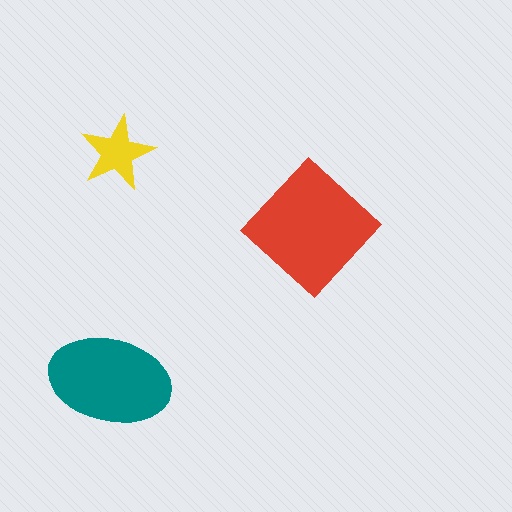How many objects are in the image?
There are 3 objects in the image.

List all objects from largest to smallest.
The red diamond, the teal ellipse, the yellow star.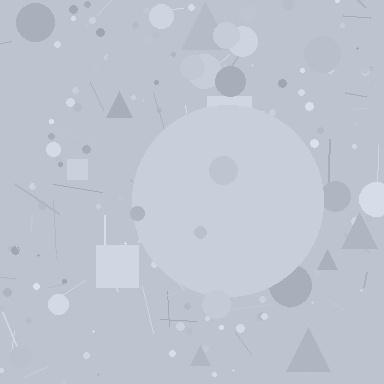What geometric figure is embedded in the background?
A circle is embedded in the background.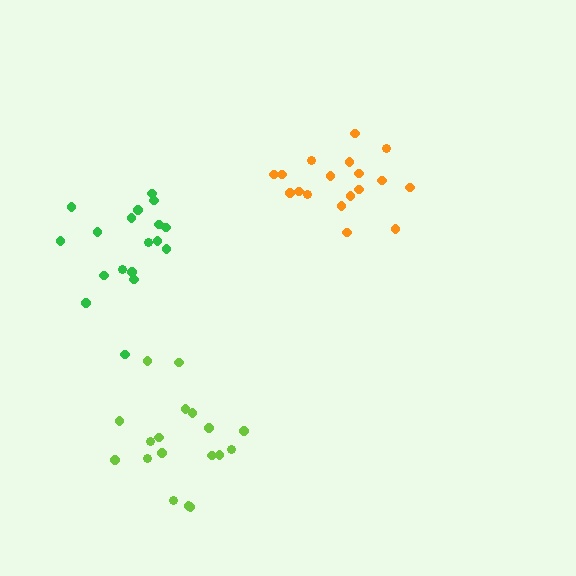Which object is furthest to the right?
The orange cluster is rightmost.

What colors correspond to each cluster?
The clusters are colored: lime, orange, green.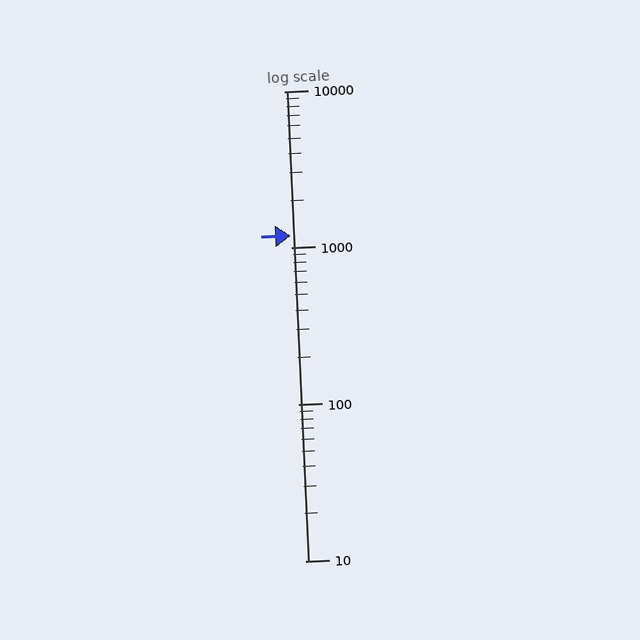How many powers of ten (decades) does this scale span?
The scale spans 3 decades, from 10 to 10000.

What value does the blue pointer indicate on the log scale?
The pointer indicates approximately 1200.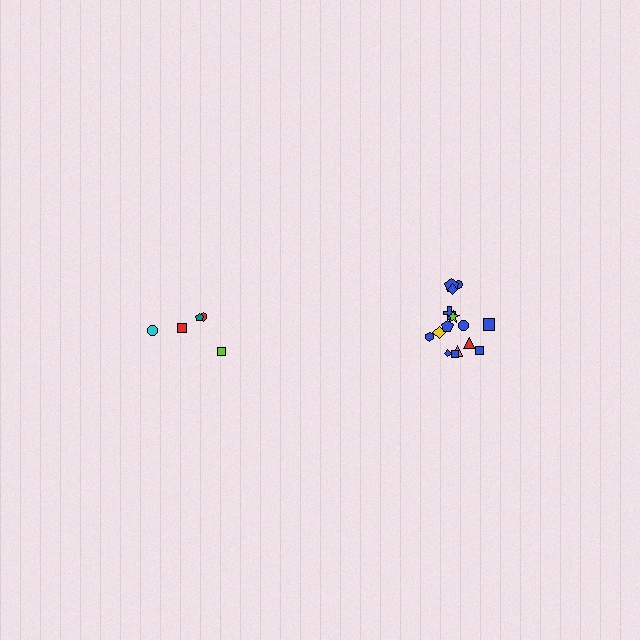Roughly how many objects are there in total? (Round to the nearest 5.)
Roughly 20 objects in total.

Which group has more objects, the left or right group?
The right group.